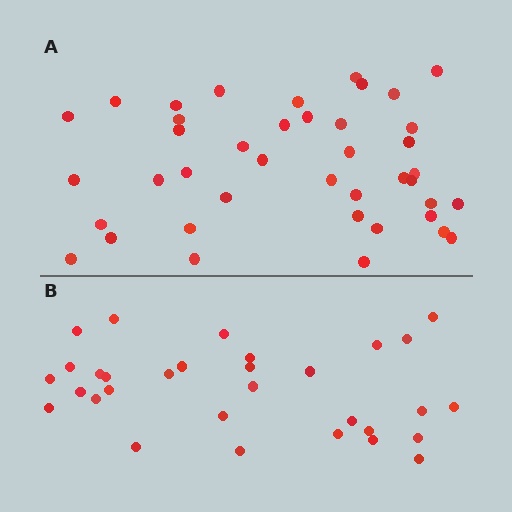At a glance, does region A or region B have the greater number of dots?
Region A (the top region) has more dots.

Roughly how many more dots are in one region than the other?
Region A has roughly 10 or so more dots than region B.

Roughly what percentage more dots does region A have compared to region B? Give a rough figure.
About 30% more.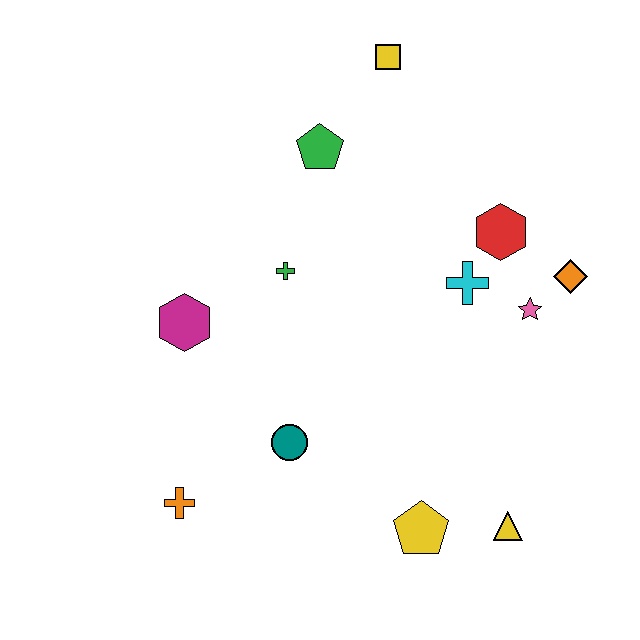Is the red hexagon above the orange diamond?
Yes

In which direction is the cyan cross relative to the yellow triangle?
The cyan cross is above the yellow triangle.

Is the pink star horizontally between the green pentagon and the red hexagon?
No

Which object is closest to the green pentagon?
The yellow square is closest to the green pentagon.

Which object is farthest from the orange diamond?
The orange cross is farthest from the orange diamond.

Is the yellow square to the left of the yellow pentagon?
Yes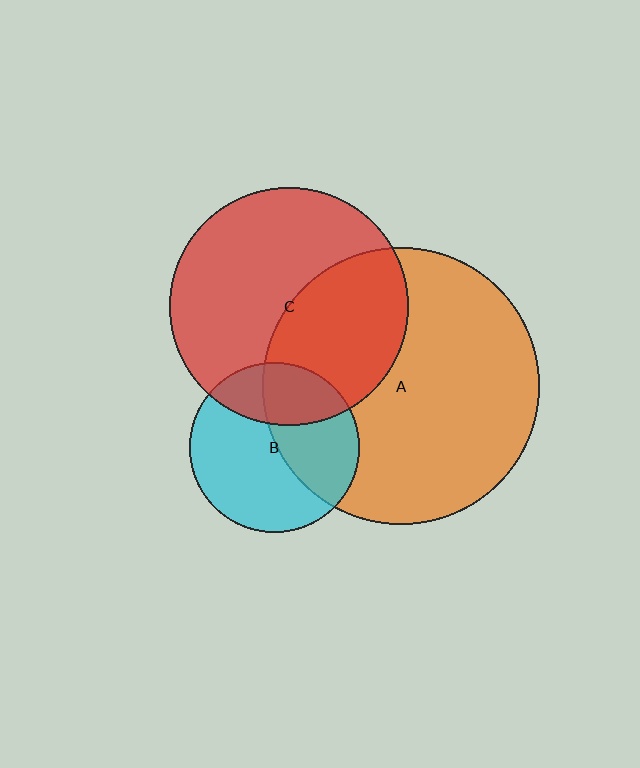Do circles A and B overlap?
Yes.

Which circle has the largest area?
Circle A (orange).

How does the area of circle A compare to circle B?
Approximately 2.7 times.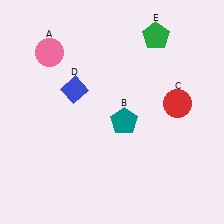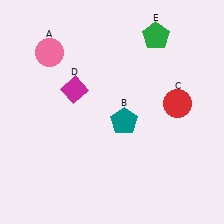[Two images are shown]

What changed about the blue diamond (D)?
In Image 1, D is blue. In Image 2, it changed to magenta.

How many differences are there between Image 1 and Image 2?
There is 1 difference between the two images.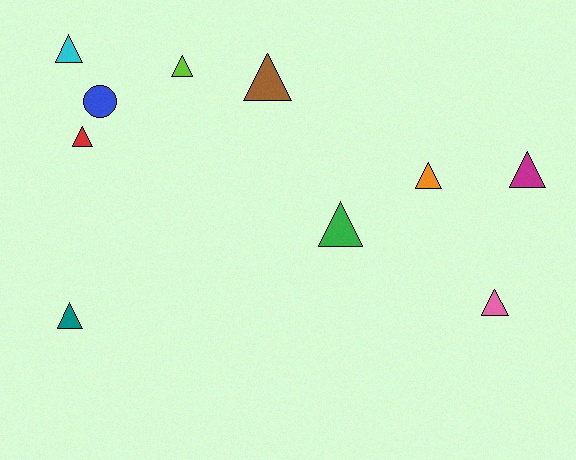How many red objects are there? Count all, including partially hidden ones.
There is 1 red object.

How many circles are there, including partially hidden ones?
There is 1 circle.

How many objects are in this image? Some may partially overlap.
There are 10 objects.